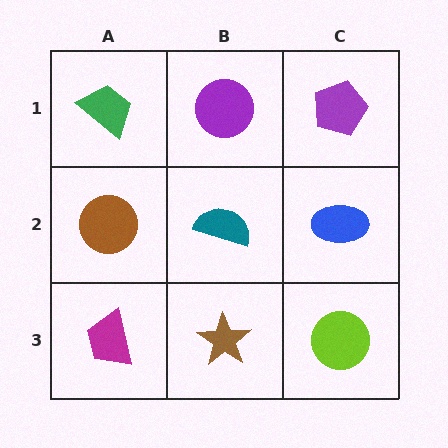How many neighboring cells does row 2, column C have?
3.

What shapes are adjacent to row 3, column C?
A blue ellipse (row 2, column C), a brown star (row 3, column B).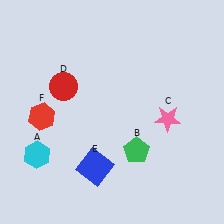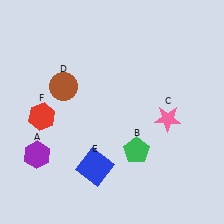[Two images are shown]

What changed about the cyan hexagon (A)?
In Image 1, A is cyan. In Image 2, it changed to purple.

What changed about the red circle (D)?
In Image 1, D is red. In Image 2, it changed to brown.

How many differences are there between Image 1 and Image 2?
There are 2 differences between the two images.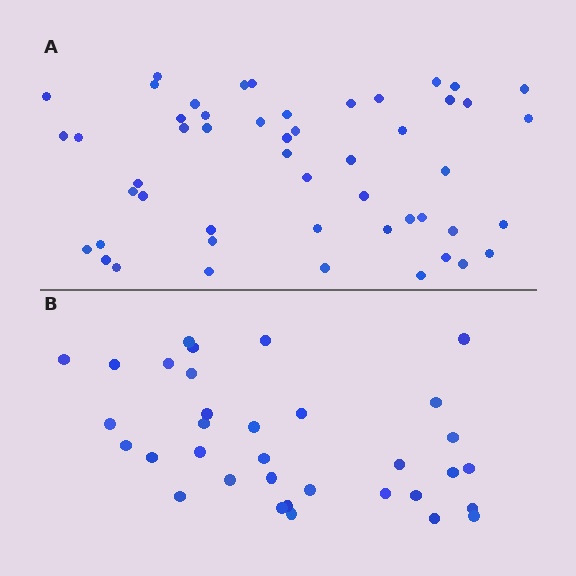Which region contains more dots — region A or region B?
Region A (the top region) has more dots.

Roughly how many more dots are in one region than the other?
Region A has approximately 15 more dots than region B.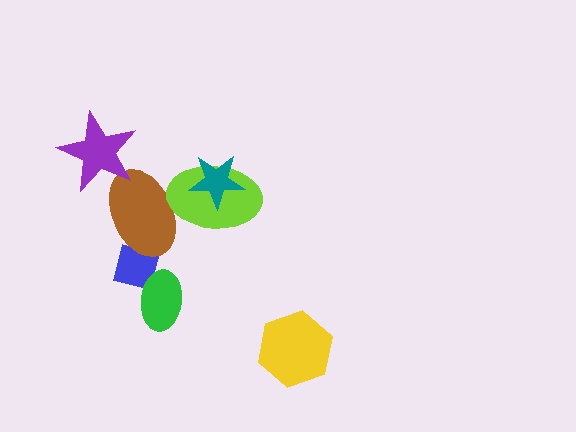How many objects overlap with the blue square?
2 objects overlap with the blue square.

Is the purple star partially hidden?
No, no other shape covers it.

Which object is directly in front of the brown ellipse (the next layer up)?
The purple star is directly in front of the brown ellipse.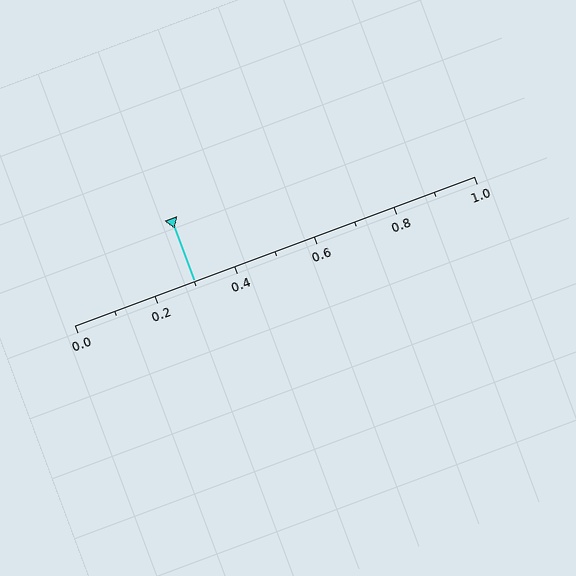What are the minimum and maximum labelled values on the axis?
The axis runs from 0.0 to 1.0.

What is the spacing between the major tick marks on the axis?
The major ticks are spaced 0.2 apart.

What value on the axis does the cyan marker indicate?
The marker indicates approximately 0.3.